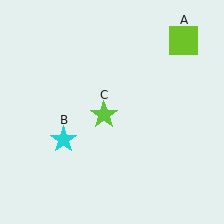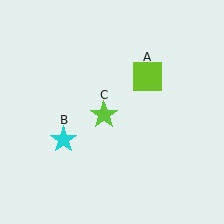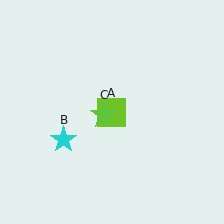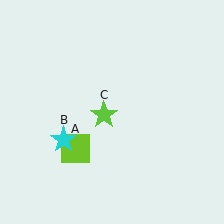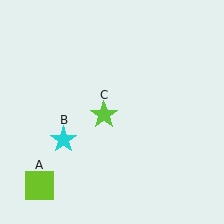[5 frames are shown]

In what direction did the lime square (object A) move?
The lime square (object A) moved down and to the left.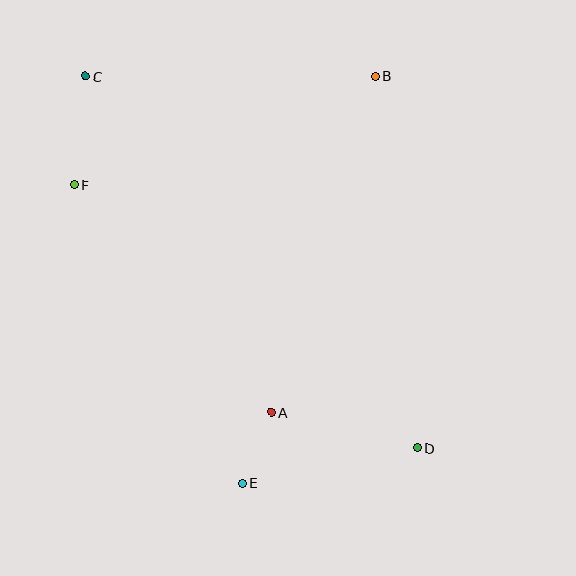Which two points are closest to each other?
Points A and E are closest to each other.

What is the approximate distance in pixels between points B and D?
The distance between B and D is approximately 374 pixels.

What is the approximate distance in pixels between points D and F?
The distance between D and F is approximately 432 pixels.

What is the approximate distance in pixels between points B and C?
The distance between B and C is approximately 290 pixels.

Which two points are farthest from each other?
Points C and D are farthest from each other.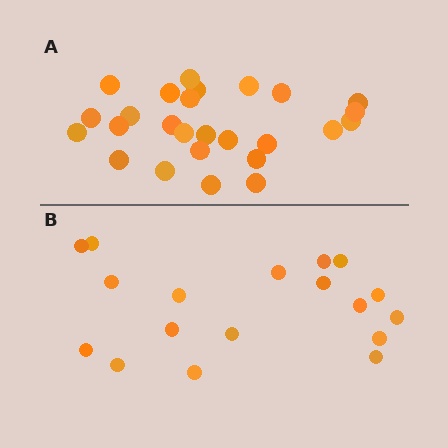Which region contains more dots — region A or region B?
Region A (the top region) has more dots.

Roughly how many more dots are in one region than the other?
Region A has roughly 8 or so more dots than region B.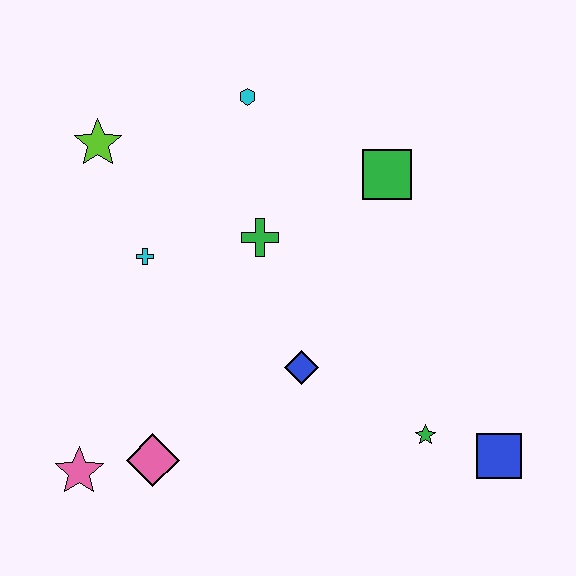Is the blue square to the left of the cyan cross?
No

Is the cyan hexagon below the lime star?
No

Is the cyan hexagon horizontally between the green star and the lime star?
Yes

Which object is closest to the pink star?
The pink diamond is closest to the pink star.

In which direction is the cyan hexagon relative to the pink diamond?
The cyan hexagon is above the pink diamond.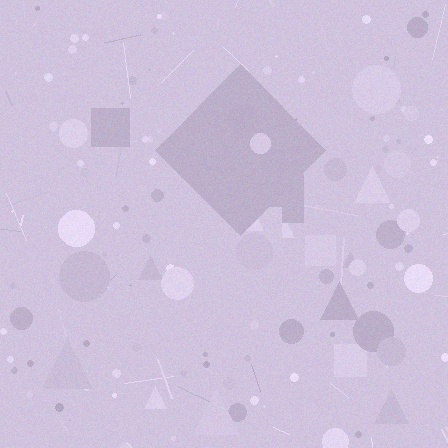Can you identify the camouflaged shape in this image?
The camouflaged shape is a diamond.